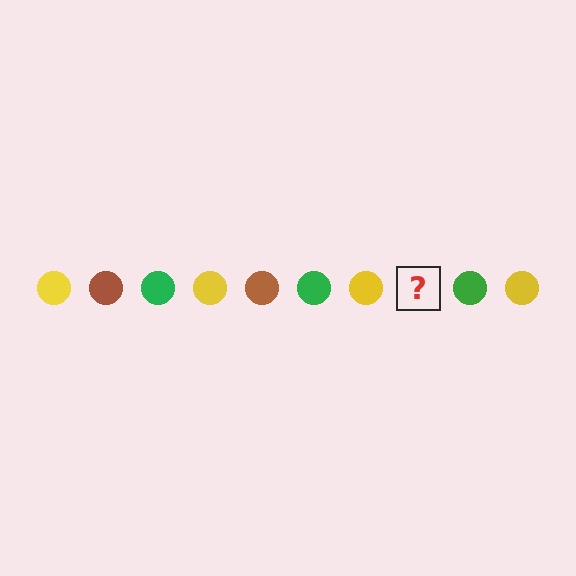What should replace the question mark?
The question mark should be replaced with a brown circle.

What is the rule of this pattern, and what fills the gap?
The rule is that the pattern cycles through yellow, brown, green circles. The gap should be filled with a brown circle.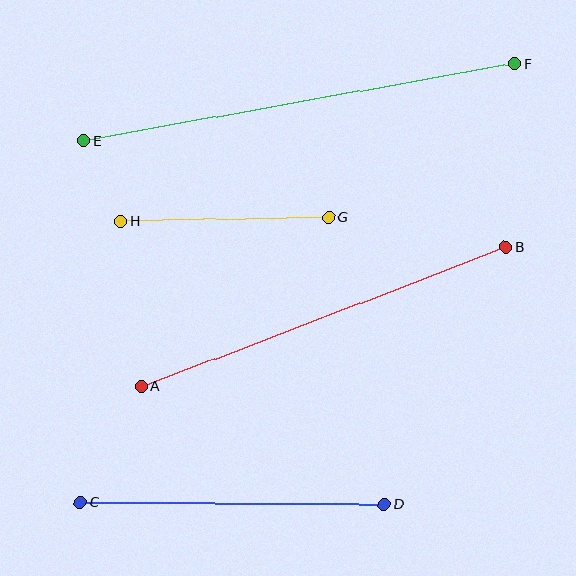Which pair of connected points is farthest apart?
Points E and F are farthest apart.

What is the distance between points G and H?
The distance is approximately 208 pixels.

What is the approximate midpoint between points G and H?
The midpoint is at approximately (225, 219) pixels.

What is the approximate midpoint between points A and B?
The midpoint is at approximately (324, 316) pixels.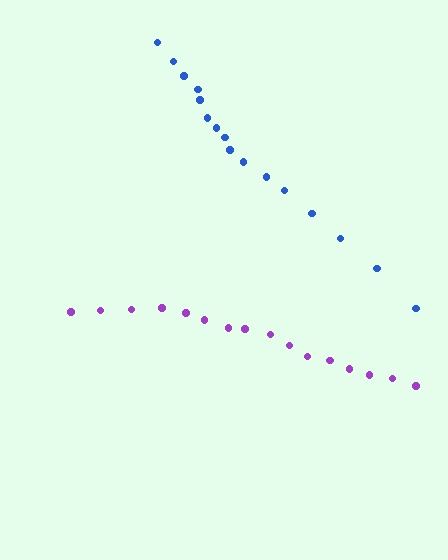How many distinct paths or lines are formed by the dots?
There are 2 distinct paths.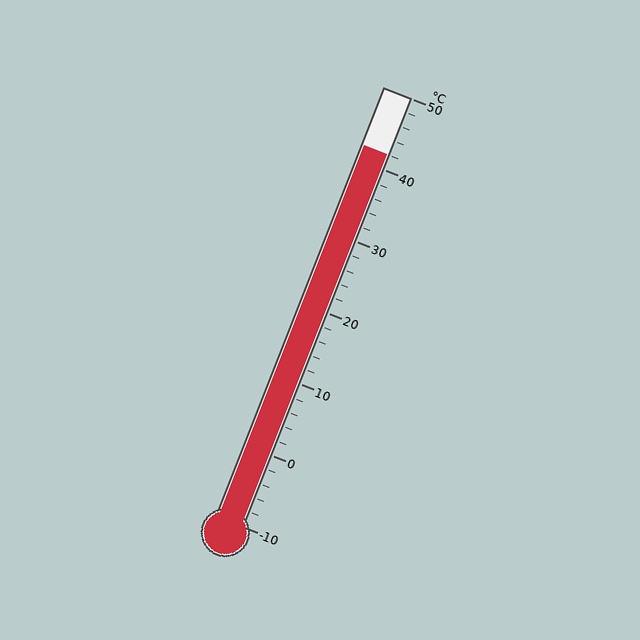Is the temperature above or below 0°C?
The temperature is above 0°C.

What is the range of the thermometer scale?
The thermometer scale ranges from -10°C to 50°C.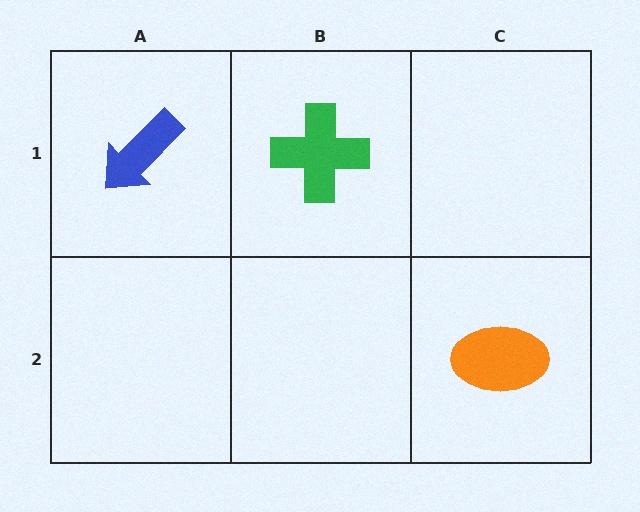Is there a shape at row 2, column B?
No, that cell is empty.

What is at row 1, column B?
A green cross.